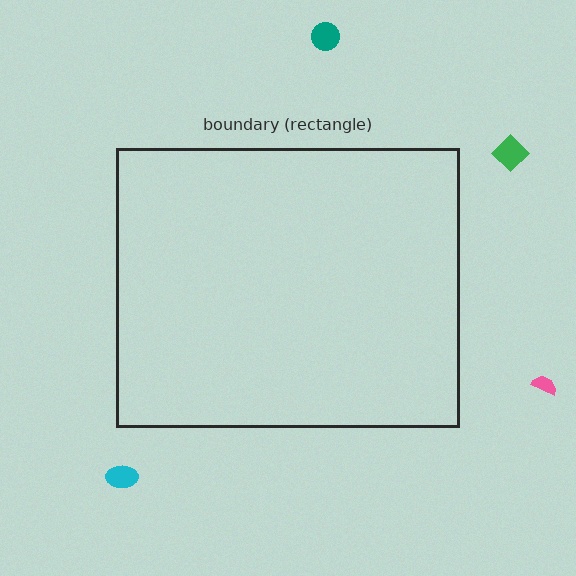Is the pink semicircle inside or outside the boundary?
Outside.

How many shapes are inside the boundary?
0 inside, 4 outside.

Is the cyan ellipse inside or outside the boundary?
Outside.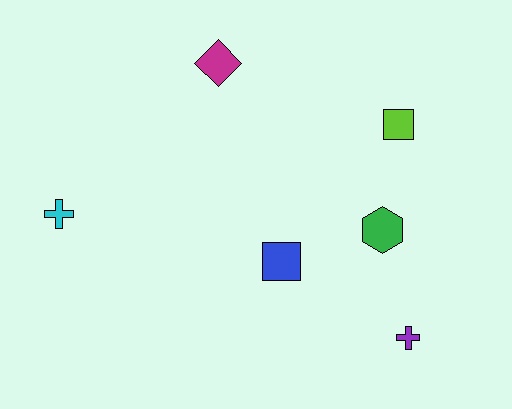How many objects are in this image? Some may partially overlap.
There are 6 objects.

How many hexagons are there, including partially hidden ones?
There is 1 hexagon.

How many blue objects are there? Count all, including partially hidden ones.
There is 1 blue object.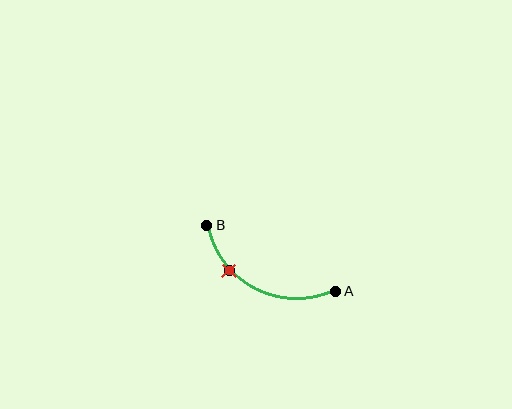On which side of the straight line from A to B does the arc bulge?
The arc bulges below the straight line connecting A and B.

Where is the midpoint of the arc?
The arc midpoint is the point on the curve farthest from the straight line joining A and B. It sits below that line.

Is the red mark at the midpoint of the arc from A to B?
No. The red mark lies on the arc but is closer to endpoint B. The arc midpoint would be at the point on the curve equidistant along the arc from both A and B.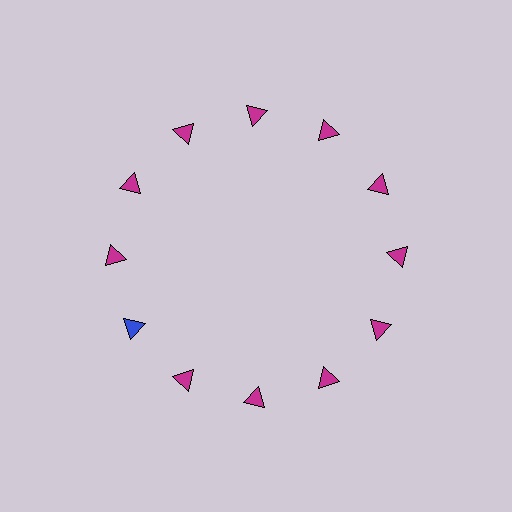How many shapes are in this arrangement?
There are 12 shapes arranged in a ring pattern.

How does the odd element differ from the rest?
It has a different color: blue instead of magenta.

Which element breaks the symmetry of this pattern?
The blue triangle at roughly the 8 o'clock position breaks the symmetry. All other shapes are magenta triangles.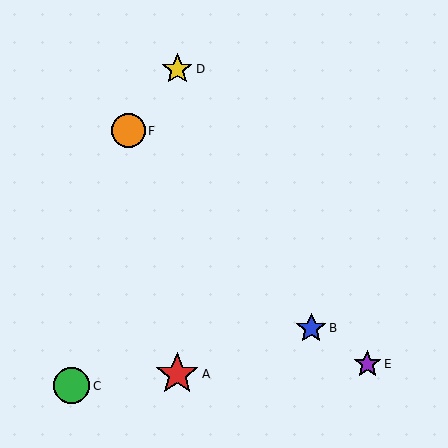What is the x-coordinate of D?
Object D is at x≈177.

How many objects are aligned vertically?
2 objects (A, D) are aligned vertically.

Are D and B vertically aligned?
No, D is at x≈177 and B is at x≈311.